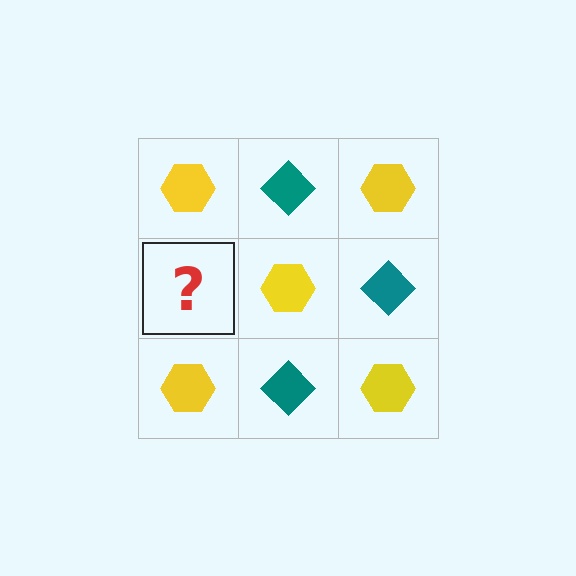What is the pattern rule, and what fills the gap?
The rule is that it alternates yellow hexagon and teal diamond in a checkerboard pattern. The gap should be filled with a teal diamond.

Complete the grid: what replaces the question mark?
The question mark should be replaced with a teal diamond.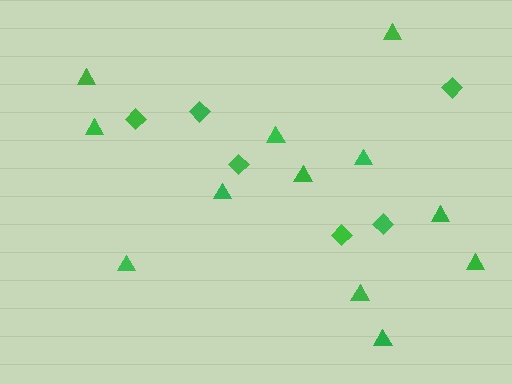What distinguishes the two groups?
There are 2 groups: one group of diamonds (6) and one group of triangles (12).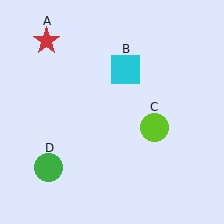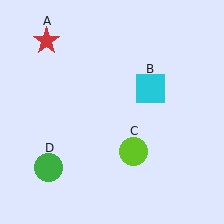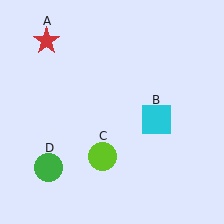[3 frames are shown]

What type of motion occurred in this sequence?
The cyan square (object B), lime circle (object C) rotated clockwise around the center of the scene.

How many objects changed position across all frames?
2 objects changed position: cyan square (object B), lime circle (object C).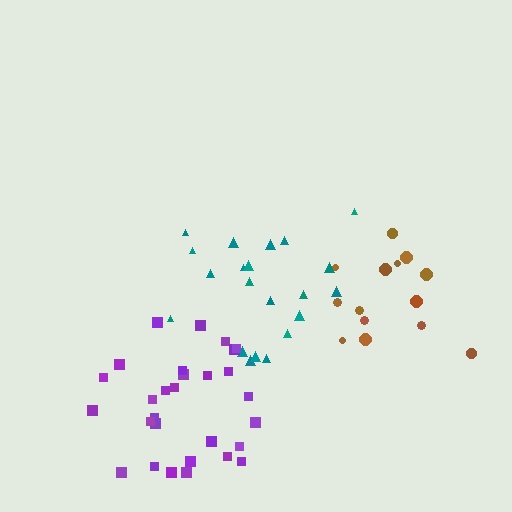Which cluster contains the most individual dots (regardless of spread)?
Purple (29).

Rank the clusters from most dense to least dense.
purple, brown, teal.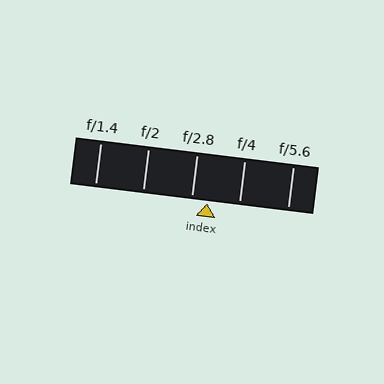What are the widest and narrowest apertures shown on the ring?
The widest aperture shown is f/1.4 and the narrowest is f/5.6.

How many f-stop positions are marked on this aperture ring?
There are 5 f-stop positions marked.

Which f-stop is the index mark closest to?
The index mark is closest to f/2.8.